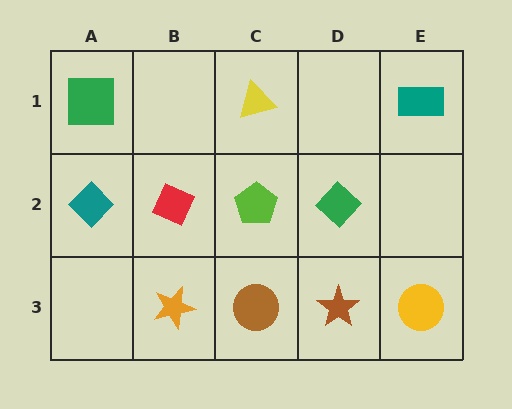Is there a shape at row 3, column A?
No, that cell is empty.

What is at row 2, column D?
A green diamond.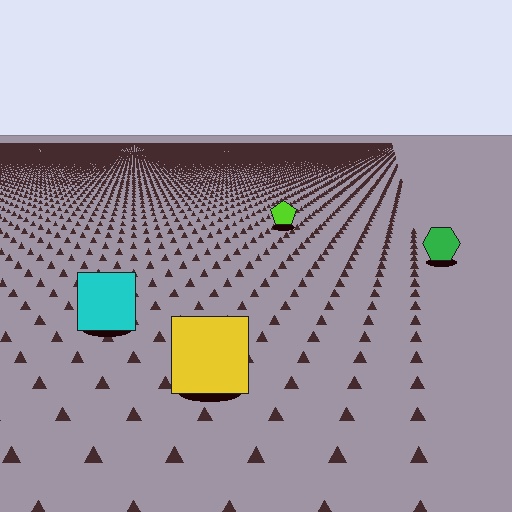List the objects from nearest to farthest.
From nearest to farthest: the yellow square, the cyan square, the green hexagon, the lime pentagon.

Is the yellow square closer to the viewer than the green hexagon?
Yes. The yellow square is closer — you can tell from the texture gradient: the ground texture is coarser near it.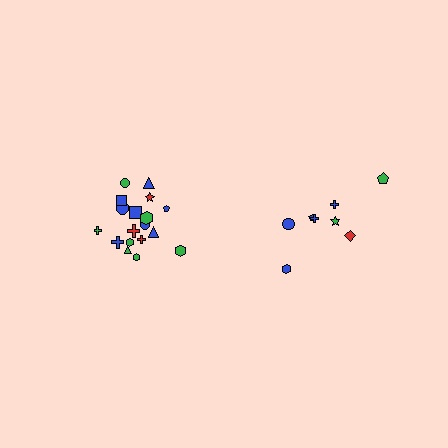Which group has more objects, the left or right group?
The left group.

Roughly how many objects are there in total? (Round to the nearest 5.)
Roughly 25 objects in total.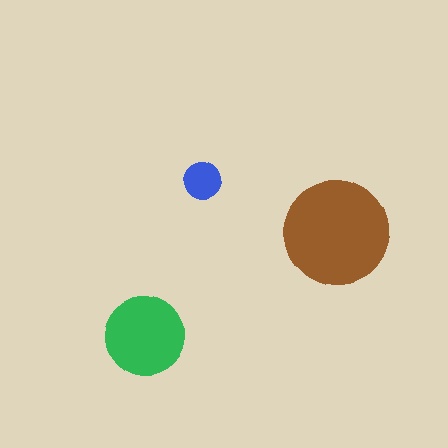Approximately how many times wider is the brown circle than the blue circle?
About 3 times wider.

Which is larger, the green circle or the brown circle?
The brown one.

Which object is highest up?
The blue circle is topmost.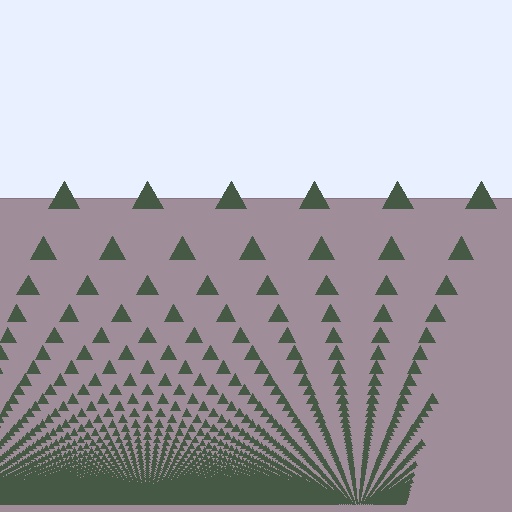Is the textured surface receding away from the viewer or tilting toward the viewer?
The surface appears to tilt toward the viewer. Texture elements get larger and sparser toward the top.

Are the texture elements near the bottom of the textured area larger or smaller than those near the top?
Smaller. The gradient is inverted — elements near the bottom are smaller and denser.